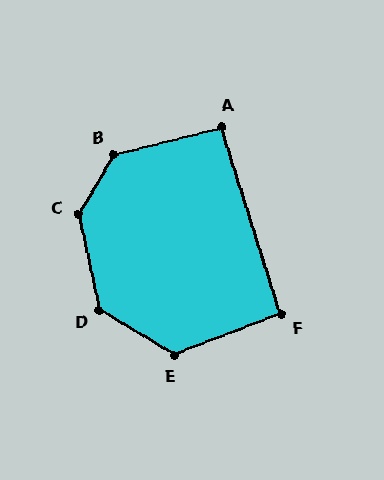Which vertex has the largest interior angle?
C, at approximately 138 degrees.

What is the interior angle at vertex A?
Approximately 94 degrees (approximately right).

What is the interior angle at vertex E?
Approximately 128 degrees (obtuse).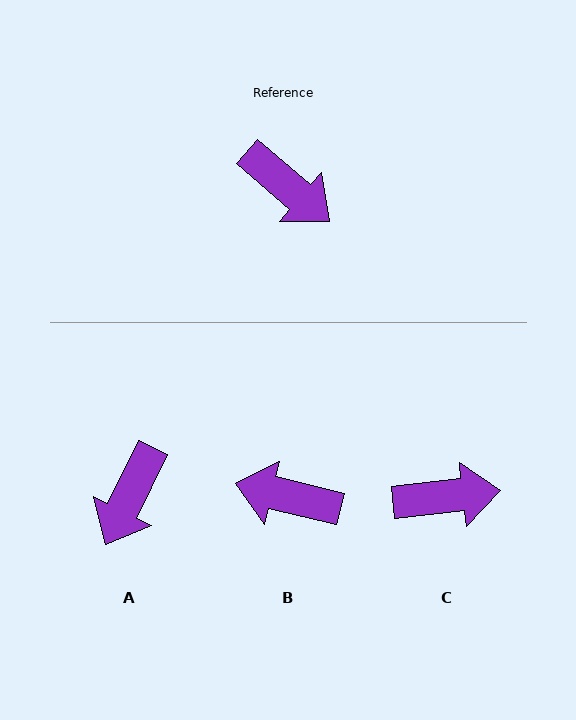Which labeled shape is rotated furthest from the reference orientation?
B, about 153 degrees away.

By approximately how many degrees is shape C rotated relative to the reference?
Approximately 47 degrees counter-clockwise.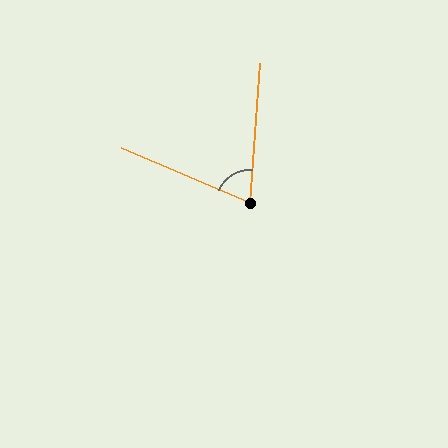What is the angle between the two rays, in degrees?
Approximately 71 degrees.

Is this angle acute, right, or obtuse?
It is acute.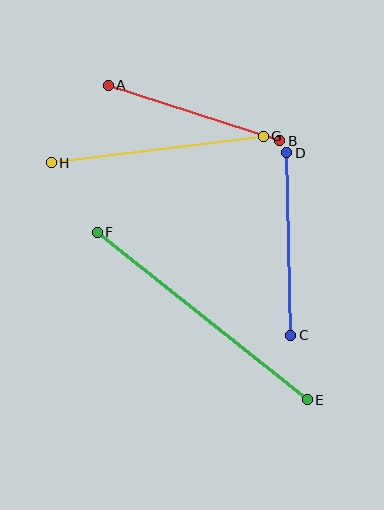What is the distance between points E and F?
The distance is approximately 269 pixels.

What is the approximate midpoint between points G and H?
The midpoint is at approximately (157, 150) pixels.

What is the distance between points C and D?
The distance is approximately 182 pixels.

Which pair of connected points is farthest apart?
Points E and F are farthest apart.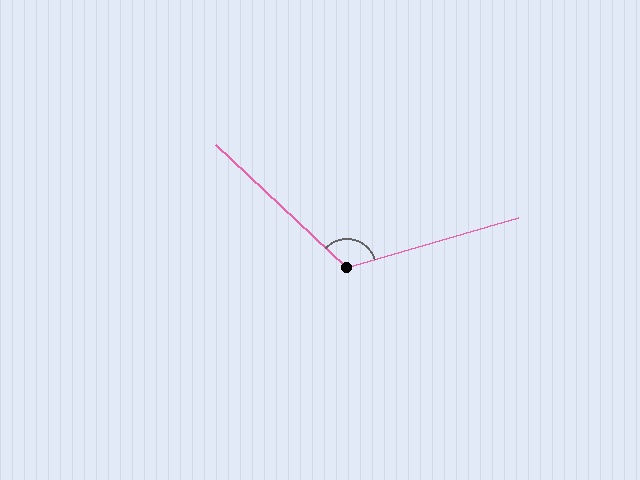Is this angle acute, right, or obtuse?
It is obtuse.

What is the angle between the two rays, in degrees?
Approximately 121 degrees.